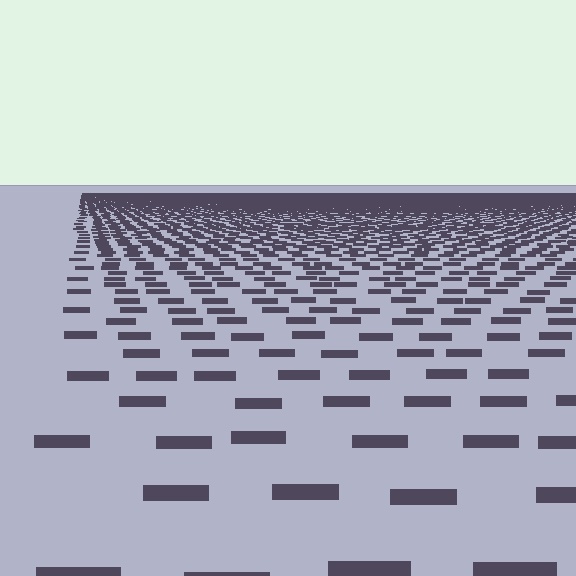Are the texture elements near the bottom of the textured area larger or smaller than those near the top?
Larger. Near the bottom, elements are closer to the viewer and appear at a bigger on-screen size.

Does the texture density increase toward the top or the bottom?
Density increases toward the top.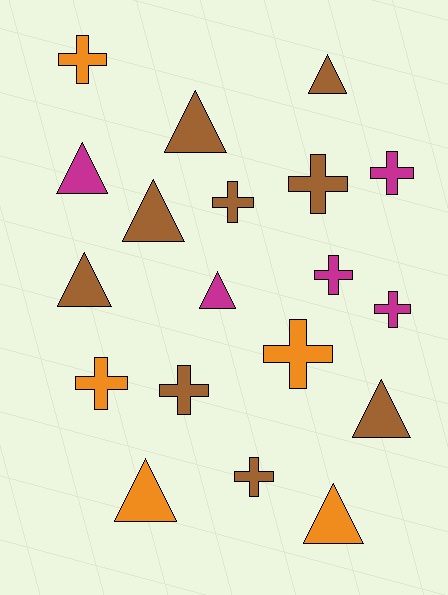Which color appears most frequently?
Brown, with 9 objects.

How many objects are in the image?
There are 19 objects.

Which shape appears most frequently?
Cross, with 10 objects.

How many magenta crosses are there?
There are 3 magenta crosses.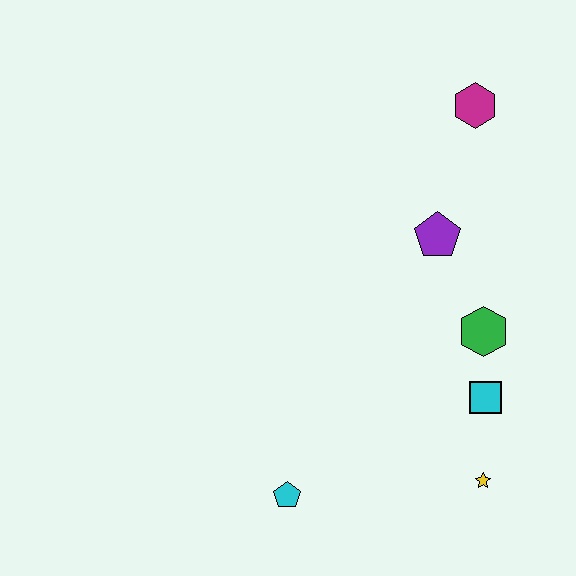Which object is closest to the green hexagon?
The cyan square is closest to the green hexagon.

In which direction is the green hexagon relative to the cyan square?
The green hexagon is above the cyan square.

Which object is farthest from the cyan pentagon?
The magenta hexagon is farthest from the cyan pentagon.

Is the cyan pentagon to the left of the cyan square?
Yes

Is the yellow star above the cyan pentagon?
Yes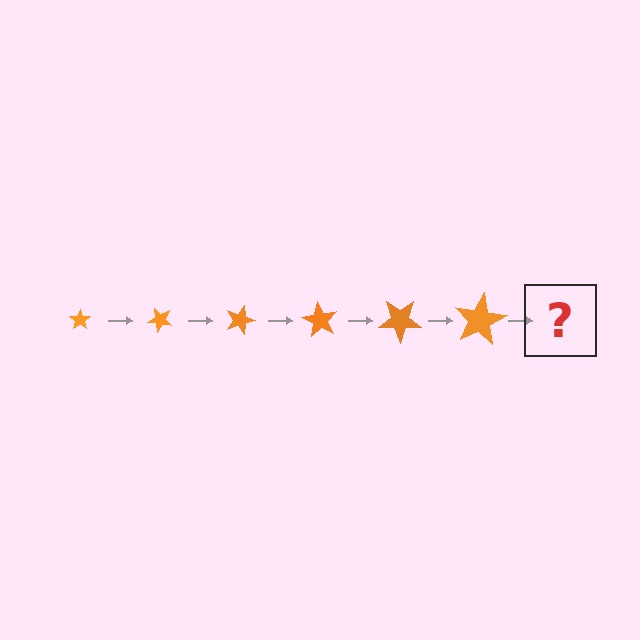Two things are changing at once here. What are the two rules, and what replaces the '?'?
The two rules are that the star grows larger each step and it rotates 45 degrees each step. The '?' should be a star, larger than the previous one and rotated 270 degrees from the start.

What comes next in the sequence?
The next element should be a star, larger than the previous one and rotated 270 degrees from the start.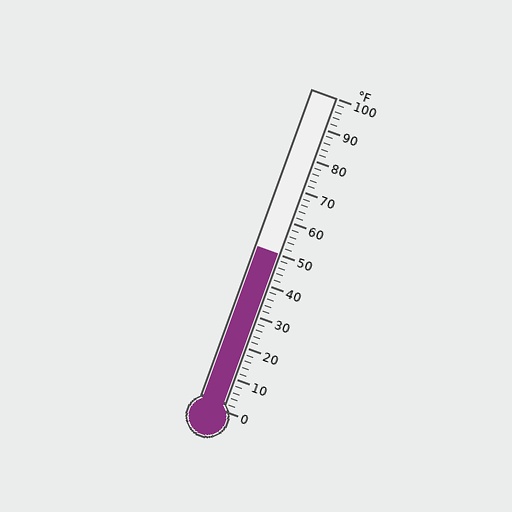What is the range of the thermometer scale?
The thermometer scale ranges from 0°F to 100°F.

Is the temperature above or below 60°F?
The temperature is below 60°F.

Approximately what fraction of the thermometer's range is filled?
The thermometer is filled to approximately 50% of its range.